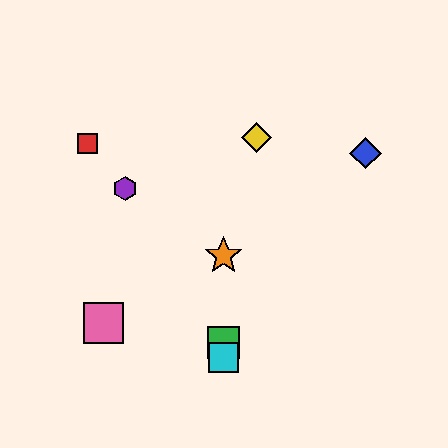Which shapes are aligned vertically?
The green square, the orange star, the cyan square are aligned vertically.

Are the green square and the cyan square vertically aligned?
Yes, both are at x≈223.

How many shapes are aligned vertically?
3 shapes (the green square, the orange star, the cyan square) are aligned vertically.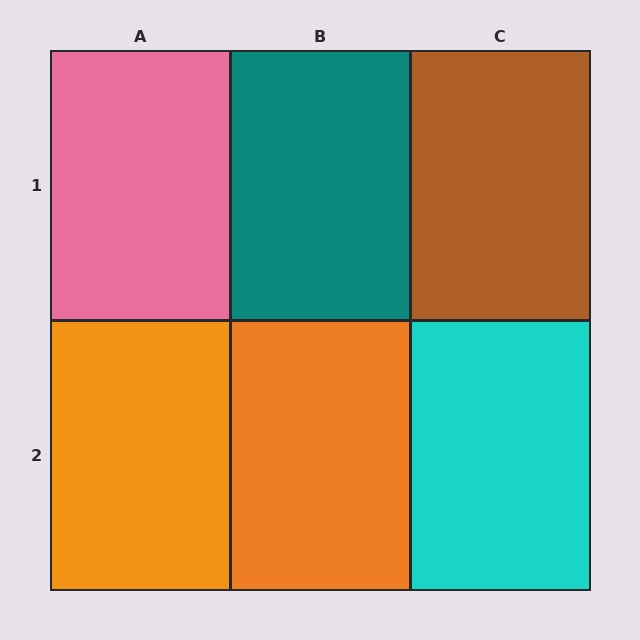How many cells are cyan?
1 cell is cyan.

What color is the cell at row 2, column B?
Orange.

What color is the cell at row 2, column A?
Orange.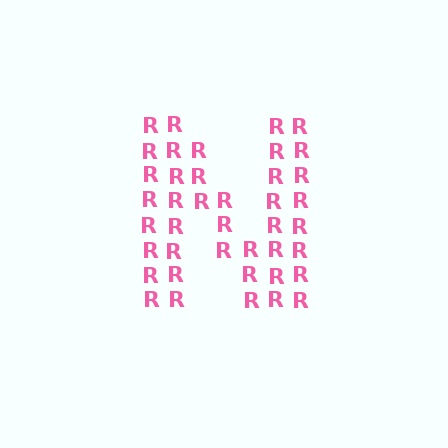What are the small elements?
The small elements are letter R's.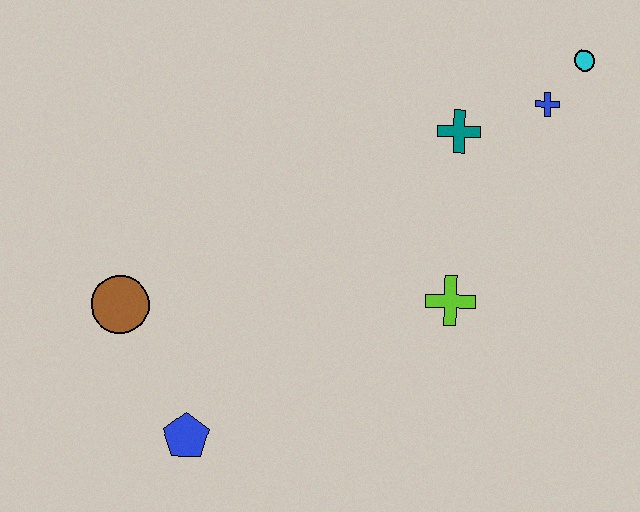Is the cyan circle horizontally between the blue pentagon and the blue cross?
No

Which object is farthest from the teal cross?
The blue pentagon is farthest from the teal cross.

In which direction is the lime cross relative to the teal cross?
The lime cross is below the teal cross.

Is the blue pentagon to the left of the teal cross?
Yes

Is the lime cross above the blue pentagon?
Yes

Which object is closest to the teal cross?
The blue cross is closest to the teal cross.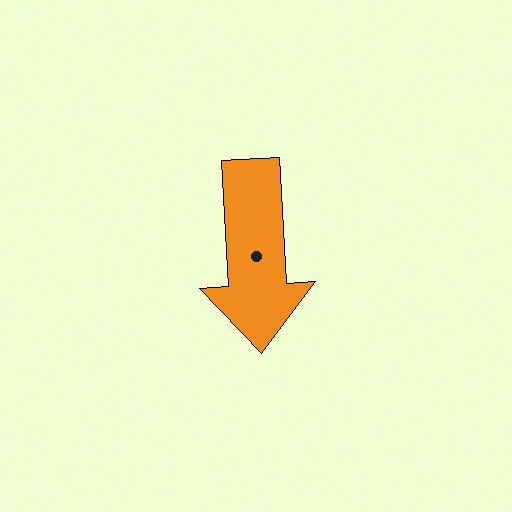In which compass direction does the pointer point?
South.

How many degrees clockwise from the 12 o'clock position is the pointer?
Approximately 177 degrees.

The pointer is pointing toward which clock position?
Roughly 6 o'clock.